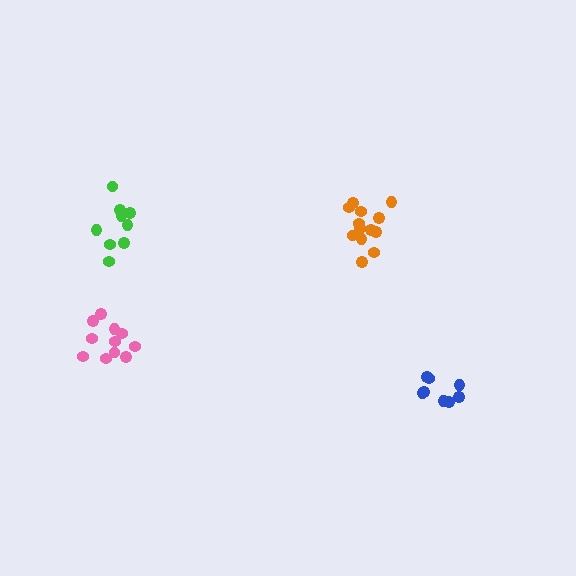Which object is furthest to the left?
The pink cluster is leftmost.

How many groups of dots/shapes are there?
There are 4 groups.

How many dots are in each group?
Group 1: 13 dots, Group 2: 11 dots, Group 3: 8 dots, Group 4: 9 dots (41 total).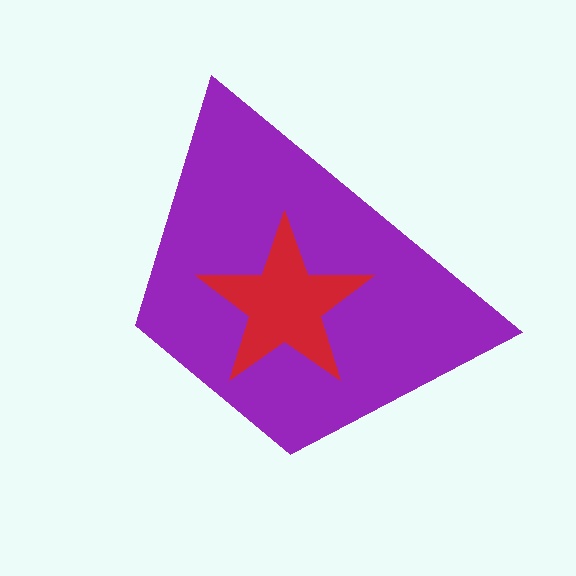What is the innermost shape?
The red star.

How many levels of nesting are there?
2.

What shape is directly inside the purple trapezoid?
The red star.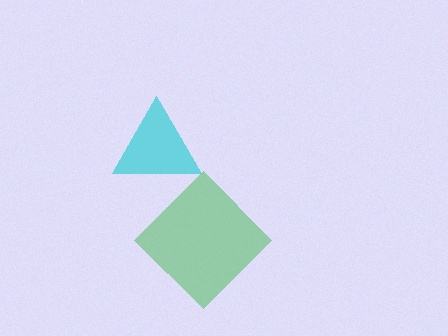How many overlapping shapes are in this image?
There are 2 overlapping shapes in the image.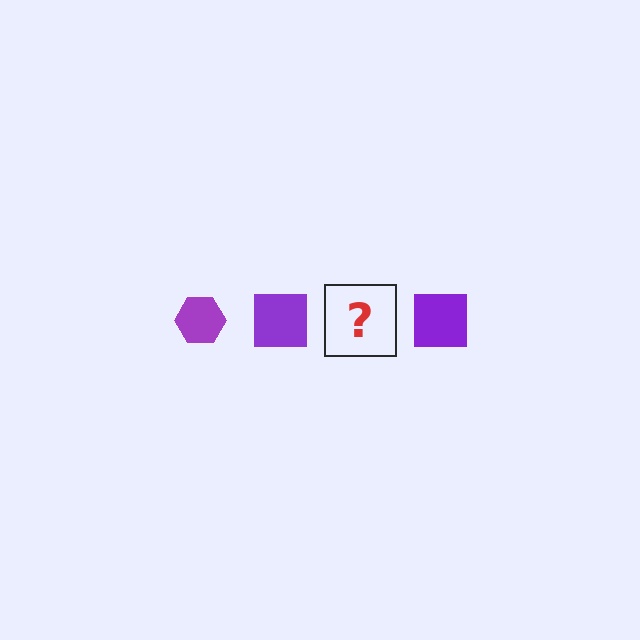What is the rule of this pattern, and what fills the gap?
The rule is that the pattern cycles through hexagon, square shapes in purple. The gap should be filled with a purple hexagon.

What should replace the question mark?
The question mark should be replaced with a purple hexagon.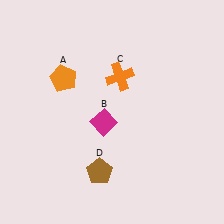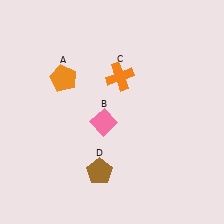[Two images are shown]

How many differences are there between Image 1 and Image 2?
There is 1 difference between the two images.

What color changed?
The diamond (B) changed from magenta in Image 1 to pink in Image 2.